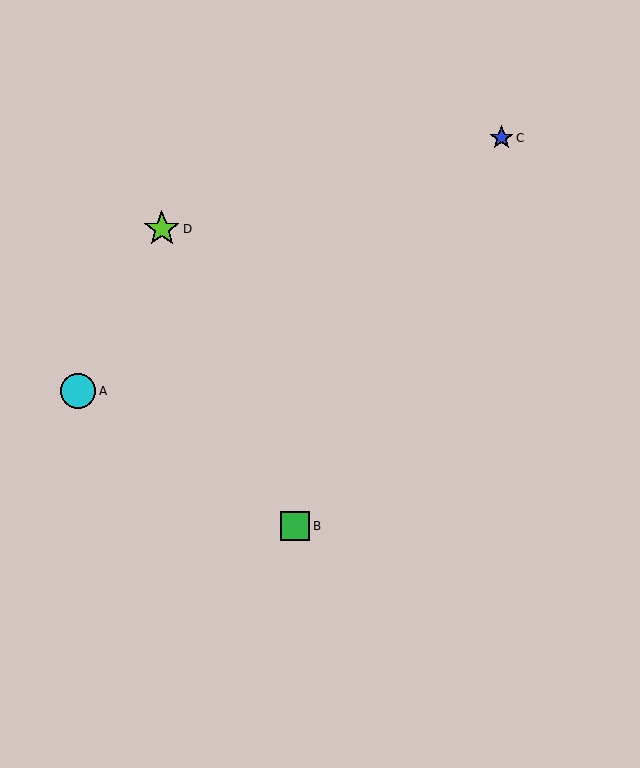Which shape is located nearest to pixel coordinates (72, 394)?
The cyan circle (labeled A) at (78, 391) is nearest to that location.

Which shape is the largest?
The lime star (labeled D) is the largest.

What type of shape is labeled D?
Shape D is a lime star.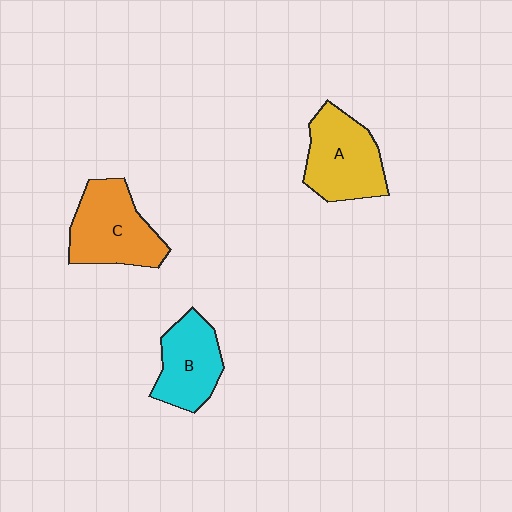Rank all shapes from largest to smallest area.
From largest to smallest: C (orange), A (yellow), B (cyan).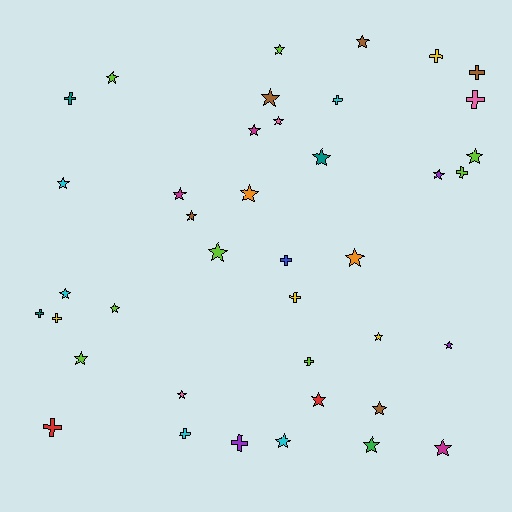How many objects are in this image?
There are 40 objects.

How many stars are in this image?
There are 26 stars.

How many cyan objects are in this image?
There are 5 cyan objects.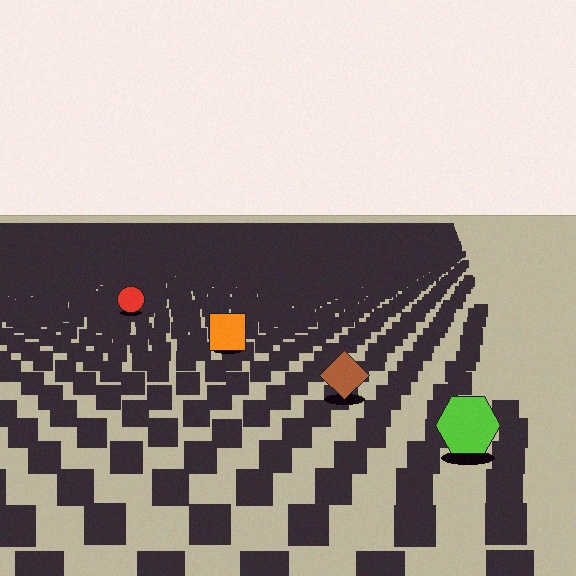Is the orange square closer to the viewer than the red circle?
Yes. The orange square is closer — you can tell from the texture gradient: the ground texture is coarser near it.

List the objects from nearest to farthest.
From nearest to farthest: the lime hexagon, the brown diamond, the orange square, the red circle.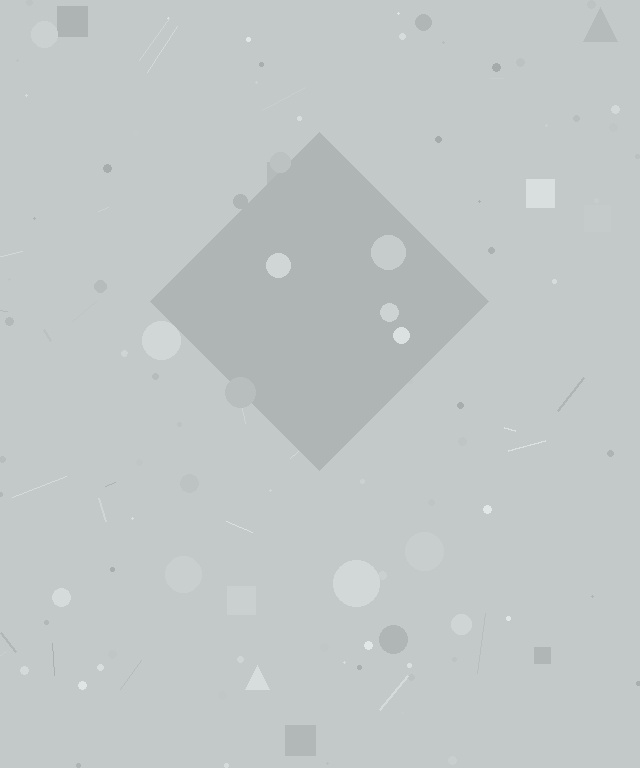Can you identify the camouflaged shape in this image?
The camouflaged shape is a diamond.